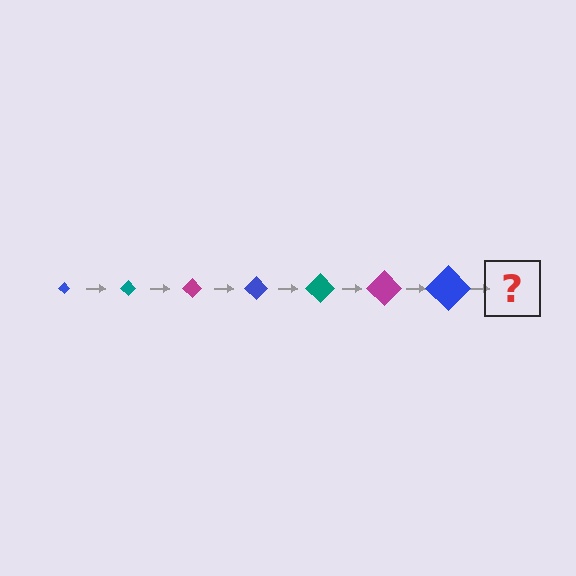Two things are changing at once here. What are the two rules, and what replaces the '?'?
The two rules are that the diamond grows larger each step and the color cycles through blue, teal, and magenta. The '?' should be a teal diamond, larger than the previous one.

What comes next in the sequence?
The next element should be a teal diamond, larger than the previous one.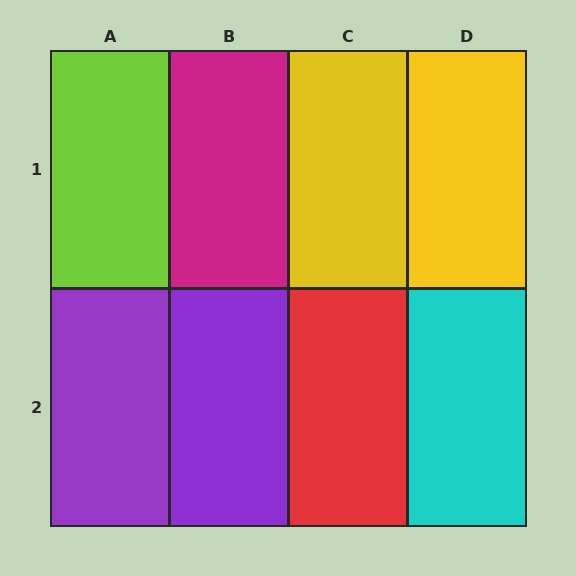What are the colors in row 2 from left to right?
Purple, purple, red, cyan.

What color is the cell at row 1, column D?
Yellow.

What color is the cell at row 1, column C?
Yellow.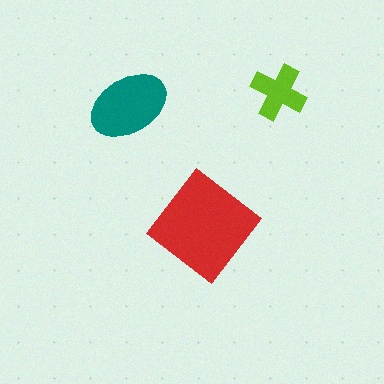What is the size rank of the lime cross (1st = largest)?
3rd.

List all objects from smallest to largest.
The lime cross, the teal ellipse, the red diamond.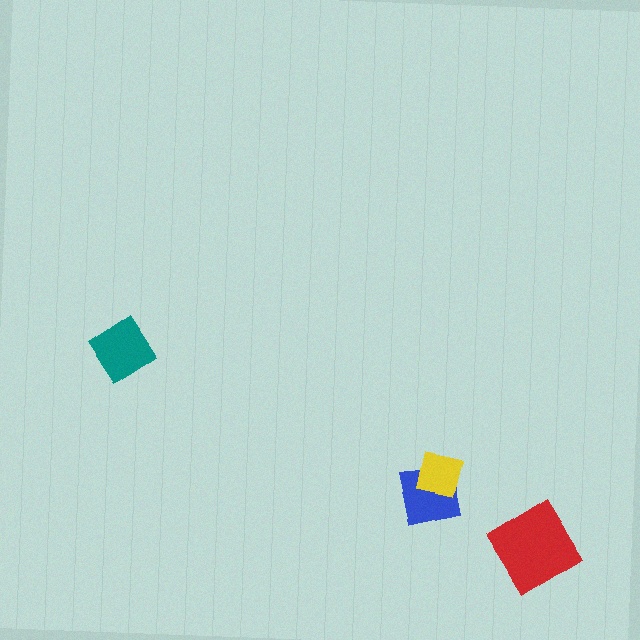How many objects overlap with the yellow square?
1 object overlaps with the yellow square.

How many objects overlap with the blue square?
1 object overlaps with the blue square.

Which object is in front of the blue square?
The yellow square is in front of the blue square.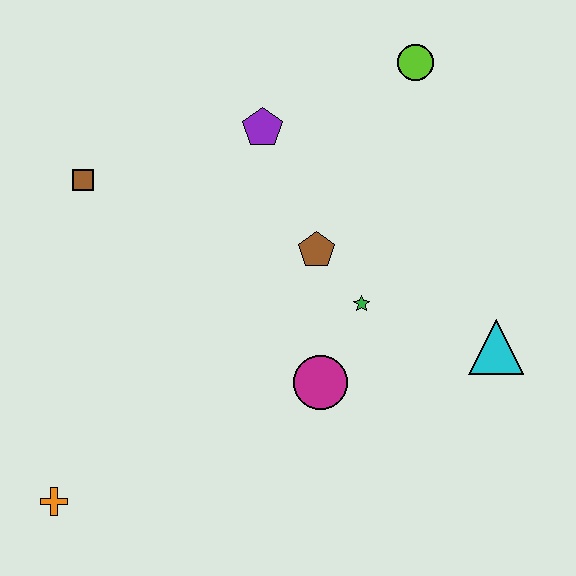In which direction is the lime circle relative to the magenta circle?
The lime circle is above the magenta circle.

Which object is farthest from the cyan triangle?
The orange cross is farthest from the cyan triangle.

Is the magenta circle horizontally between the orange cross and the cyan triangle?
Yes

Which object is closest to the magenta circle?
The green star is closest to the magenta circle.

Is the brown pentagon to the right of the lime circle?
No